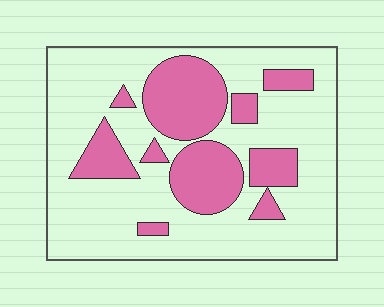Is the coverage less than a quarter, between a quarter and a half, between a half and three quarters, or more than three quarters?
Between a quarter and a half.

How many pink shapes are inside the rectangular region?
10.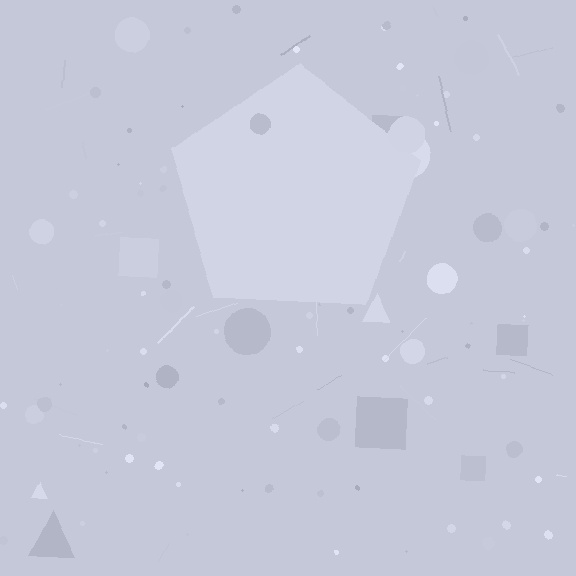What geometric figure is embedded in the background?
A pentagon is embedded in the background.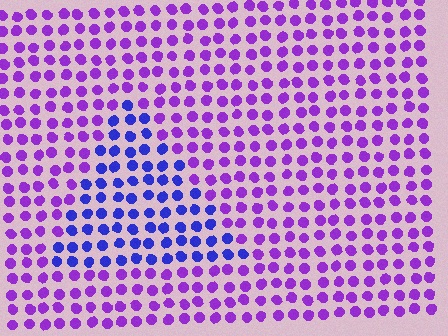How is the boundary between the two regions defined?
The boundary is defined purely by a slight shift in hue (about 41 degrees). Spacing, size, and orientation are identical on both sides.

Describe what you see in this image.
The image is filled with small purple elements in a uniform arrangement. A triangle-shaped region is visible where the elements are tinted to a slightly different hue, forming a subtle color boundary.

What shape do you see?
I see a triangle.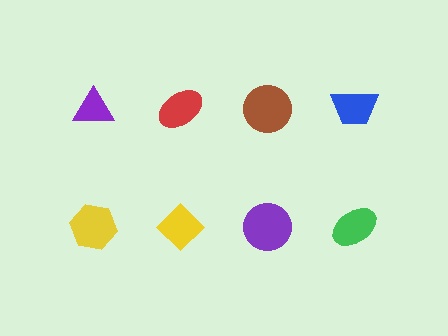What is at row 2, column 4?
A green ellipse.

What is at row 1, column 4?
A blue trapezoid.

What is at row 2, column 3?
A purple circle.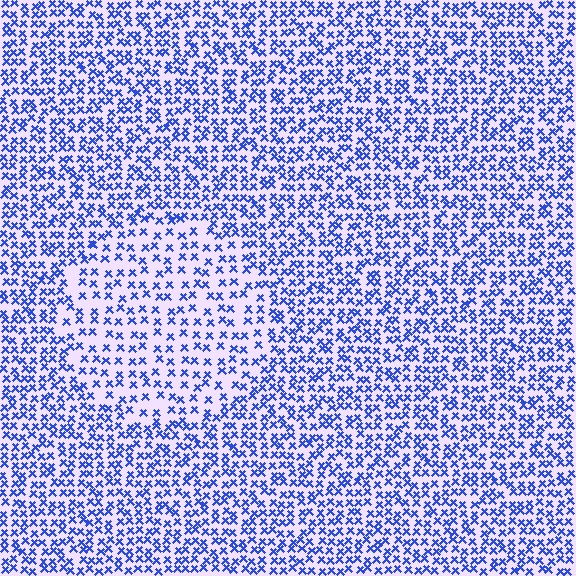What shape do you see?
I see a circle.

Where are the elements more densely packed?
The elements are more densely packed outside the circle boundary.